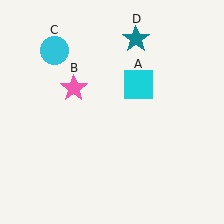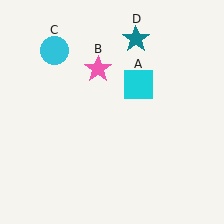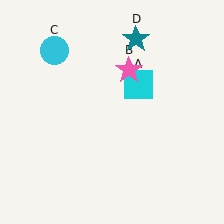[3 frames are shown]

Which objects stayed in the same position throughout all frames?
Cyan square (object A) and cyan circle (object C) and teal star (object D) remained stationary.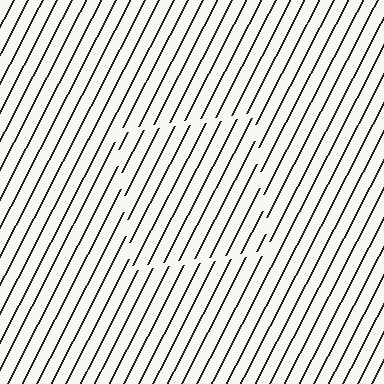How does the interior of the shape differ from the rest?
The interior of the shape contains the same grating, shifted by half a period — the contour is defined by the phase discontinuity where line-ends from the inner and outer gratings abut.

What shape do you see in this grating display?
An illusory square. The interior of the shape contains the same grating, shifted by half a period — the contour is defined by the phase discontinuity where line-ends from the inner and outer gratings abut.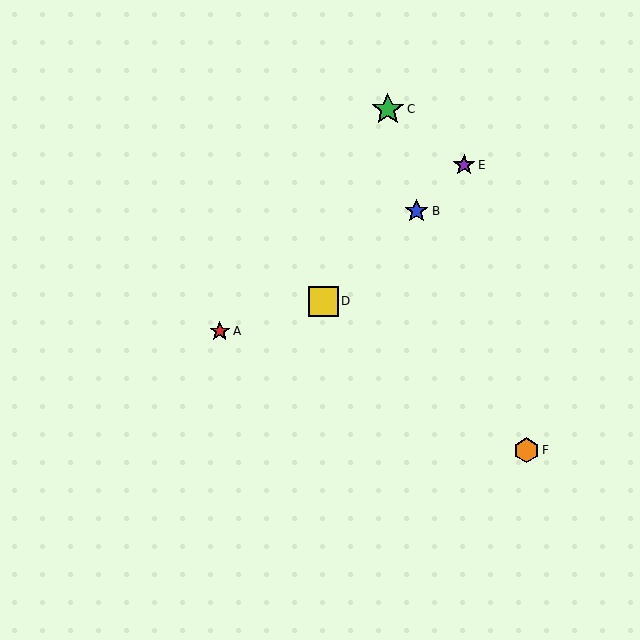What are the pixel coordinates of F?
Object F is at (527, 450).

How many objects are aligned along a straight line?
3 objects (B, D, E) are aligned along a straight line.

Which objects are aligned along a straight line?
Objects B, D, E are aligned along a straight line.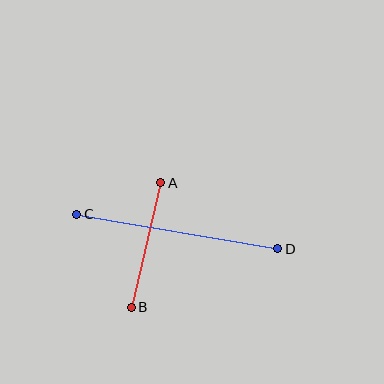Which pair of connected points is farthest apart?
Points C and D are farthest apart.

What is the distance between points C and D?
The distance is approximately 204 pixels.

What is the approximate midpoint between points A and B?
The midpoint is at approximately (146, 245) pixels.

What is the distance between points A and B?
The distance is approximately 128 pixels.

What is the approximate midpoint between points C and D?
The midpoint is at approximately (177, 231) pixels.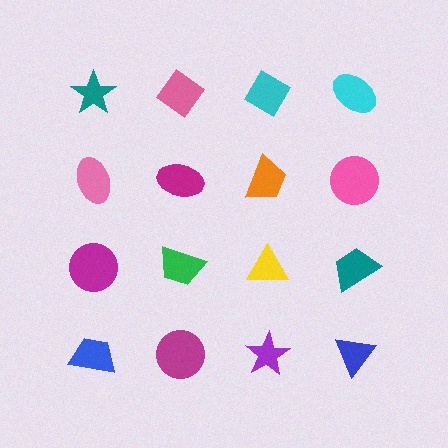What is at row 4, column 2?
A magenta circle.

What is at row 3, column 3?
A yellow triangle.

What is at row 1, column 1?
A teal star.